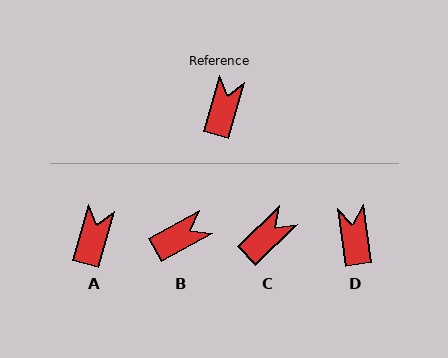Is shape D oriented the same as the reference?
No, it is off by about 24 degrees.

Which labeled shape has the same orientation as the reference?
A.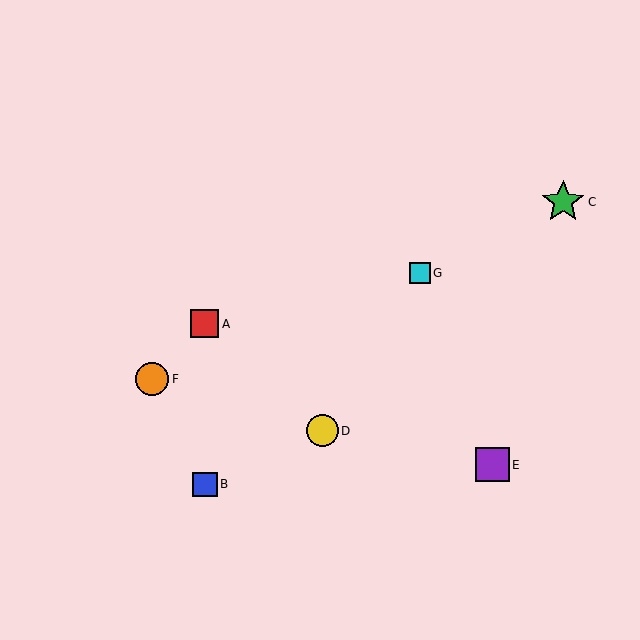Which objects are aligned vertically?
Objects A, B are aligned vertically.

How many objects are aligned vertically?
2 objects (A, B) are aligned vertically.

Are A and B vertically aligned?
Yes, both are at x≈205.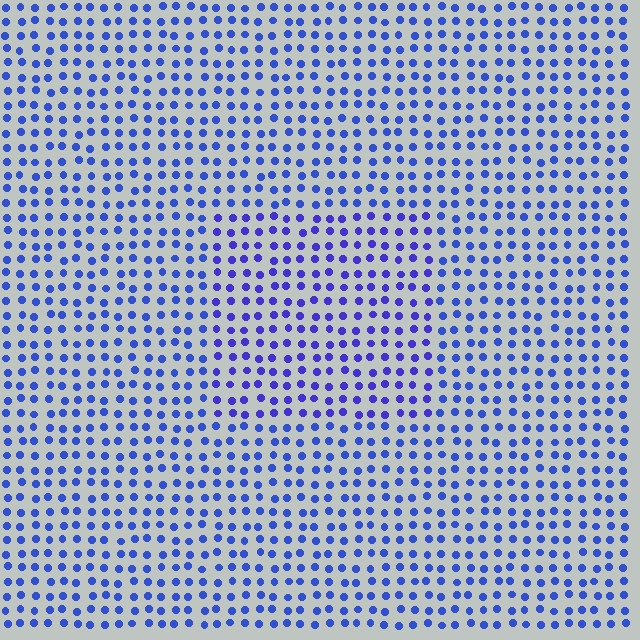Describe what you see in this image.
The image is filled with small blue elements in a uniform arrangement. A rectangle-shaped region is visible where the elements are tinted to a slightly different hue, forming a subtle color boundary.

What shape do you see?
I see a rectangle.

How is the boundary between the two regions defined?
The boundary is defined purely by a slight shift in hue (about 18 degrees). Spacing, size, and orientation are identical on both sides.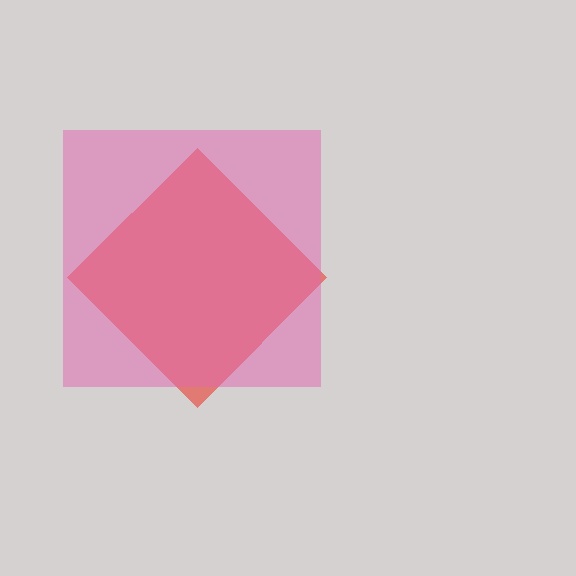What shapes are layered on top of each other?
The layered shapes are: a red diamond, a pink square.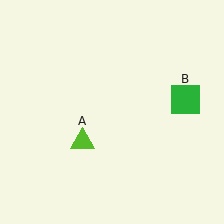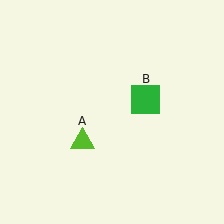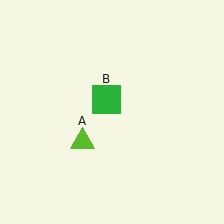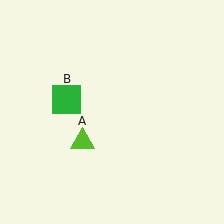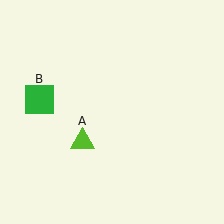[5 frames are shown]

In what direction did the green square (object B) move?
The green square (object B) moved left.